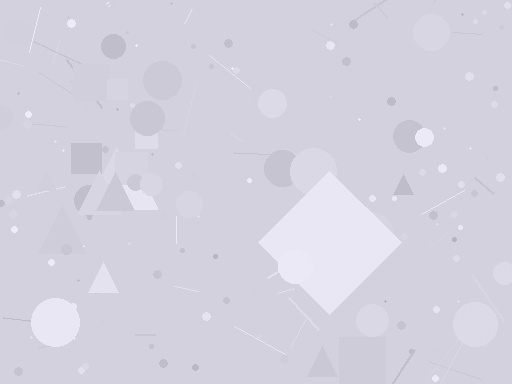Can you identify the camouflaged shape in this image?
The camouflaged shape is a diamond.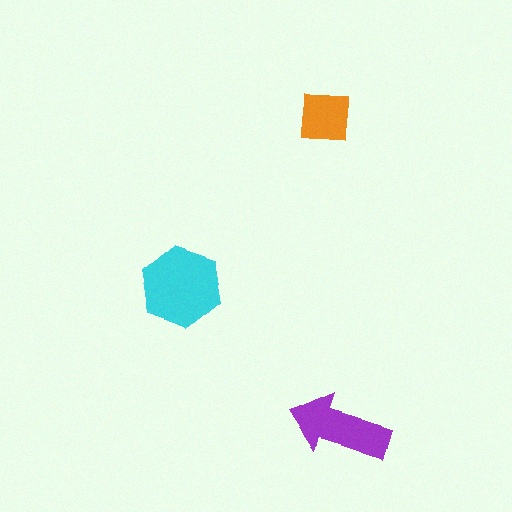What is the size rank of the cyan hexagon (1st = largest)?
1st.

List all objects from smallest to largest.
The orange square, the purple arrow, the cyan hexagon.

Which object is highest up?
The orange square is topmost.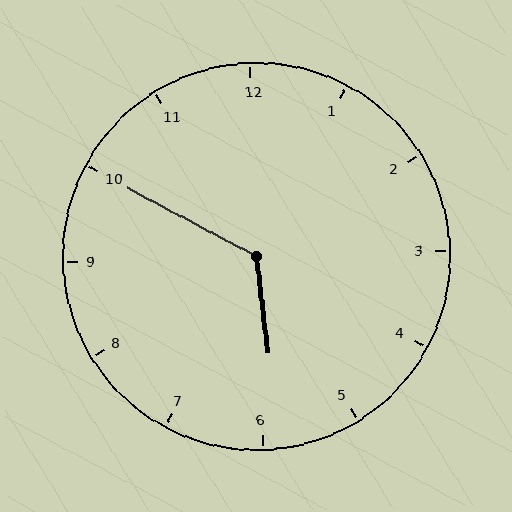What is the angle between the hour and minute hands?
Approximately 125 degrees.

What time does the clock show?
5:50.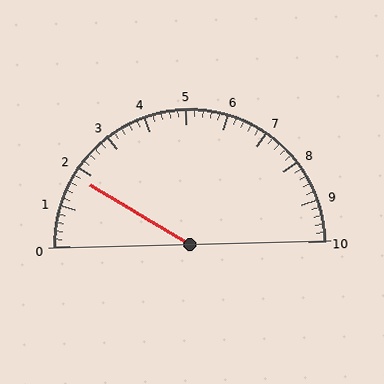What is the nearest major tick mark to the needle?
The nearest major tick mark is 2.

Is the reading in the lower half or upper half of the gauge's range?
The reading is in the lower half of the range (0 to 10).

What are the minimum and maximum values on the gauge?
The gauge ranges from 0 to 10.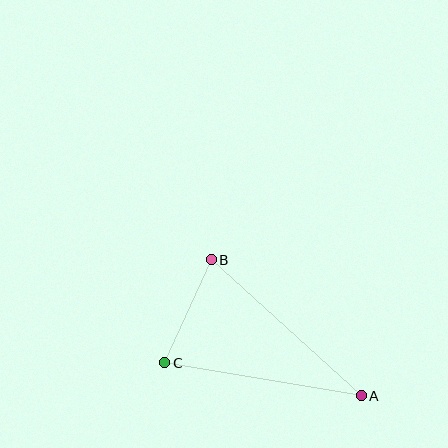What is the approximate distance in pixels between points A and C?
The distance between A and C is approximately 199 pixels.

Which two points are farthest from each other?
Points A and B are farthest from each other.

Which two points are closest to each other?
Points B and C are closest to each other.